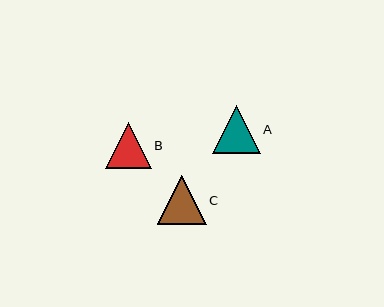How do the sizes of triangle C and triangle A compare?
Triangle C and triangle A are approximately the same size.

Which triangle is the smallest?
Triangle B is the smallest with a size of approximately 46 pixels.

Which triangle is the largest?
Triangle C is the largest with a size of approximately 49 pixels.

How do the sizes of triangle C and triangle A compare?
Triangle C and triangle A are approximately the same size.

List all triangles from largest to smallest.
From largest to smallest: C, A, B.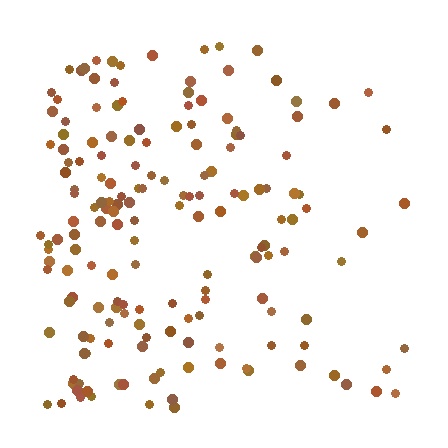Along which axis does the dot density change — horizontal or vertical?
Horizontal.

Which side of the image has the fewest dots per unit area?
The right.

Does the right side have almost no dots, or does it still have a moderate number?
Still a moderate number, just noticeably fewer than the left.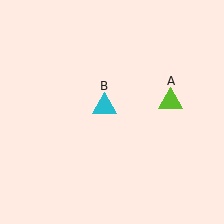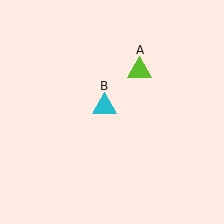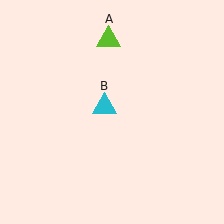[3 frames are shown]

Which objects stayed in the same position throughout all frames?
Cyan triangle (object B) remained stationary.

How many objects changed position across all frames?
1 object changed position: lime triangle (object A).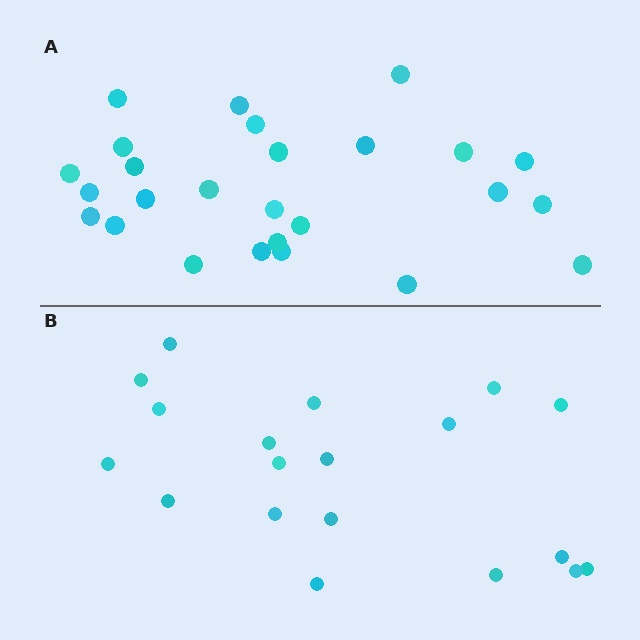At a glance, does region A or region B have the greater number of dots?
Region A (the top region) has more dots.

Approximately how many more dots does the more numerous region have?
Region A has roughly 8 or so more dots than region B.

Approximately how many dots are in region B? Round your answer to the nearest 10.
About 20 dots. (The exact count is 19, which rounds to 20.)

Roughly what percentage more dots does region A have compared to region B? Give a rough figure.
About 35% more.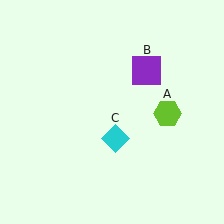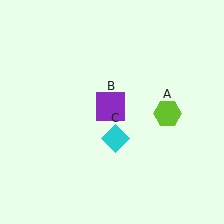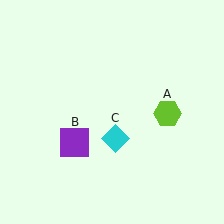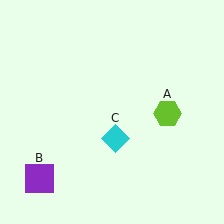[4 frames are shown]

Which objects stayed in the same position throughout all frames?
Lime hexagon (object A) and cyan diamond (object C) remained stationary.